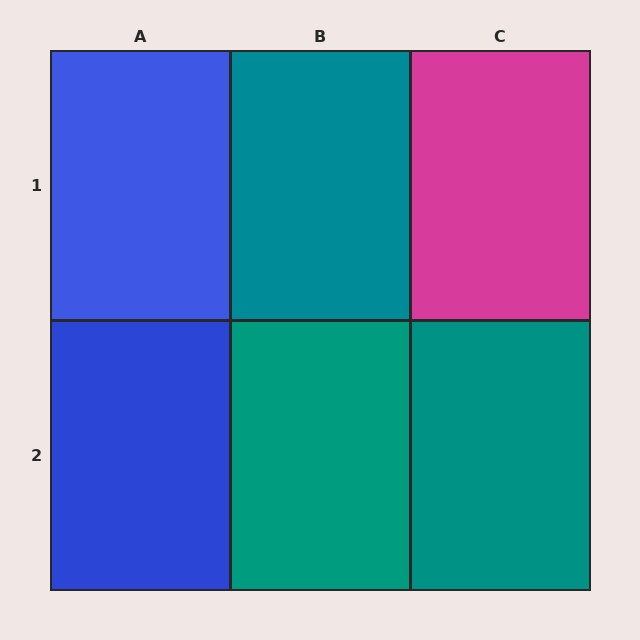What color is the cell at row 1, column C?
Magenta.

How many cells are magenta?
1 cell is magenta.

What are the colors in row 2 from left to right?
Blue, teal, teal.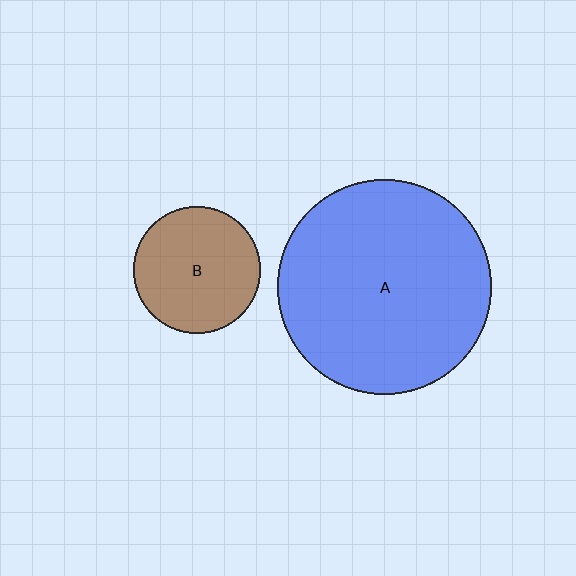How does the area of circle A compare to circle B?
Approximately 2.9 times.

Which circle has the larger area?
Circle A (blue).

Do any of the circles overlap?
No, none of the circles overlap.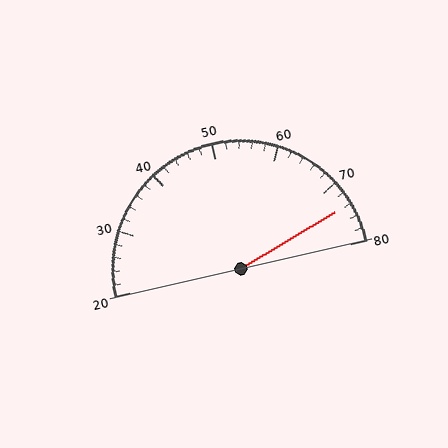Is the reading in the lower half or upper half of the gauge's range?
The reading is in the upper half of the range (20 to 80).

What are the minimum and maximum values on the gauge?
The gauge ranges from 20 to 80.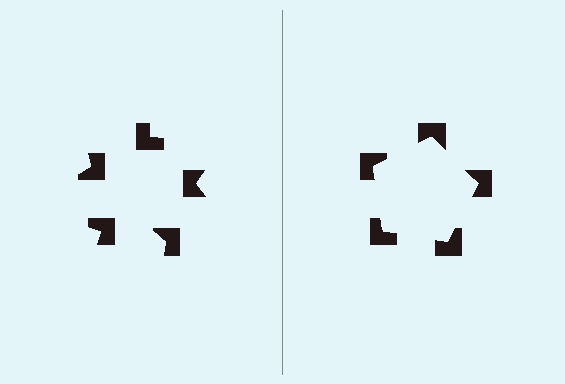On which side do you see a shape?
An illusory pentagon appears on the right side. On the left side the wedge cuts are rotated, so no coherent shape forms.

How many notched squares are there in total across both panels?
10 — 5 on each side.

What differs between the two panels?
The notched squares are positioned identically on both sides; only the wedge orientations differ. On the right they align to a pentagon; on the left they are misaligned.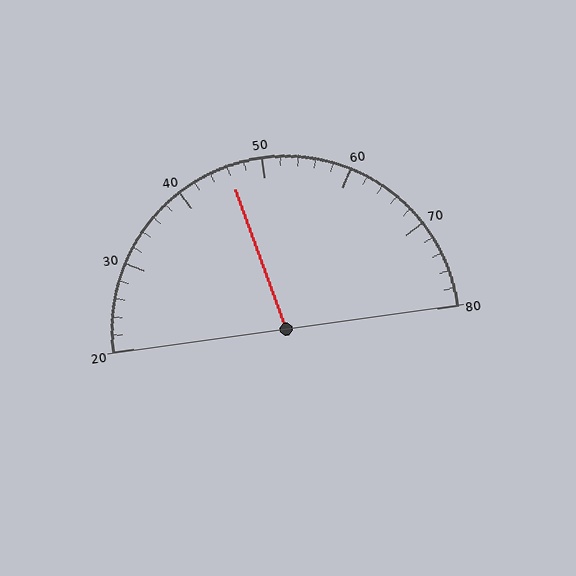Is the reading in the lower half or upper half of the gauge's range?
The reading is in the lower half of the range (20 to 80).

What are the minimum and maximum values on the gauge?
The gauge ranges from 20 to 80.